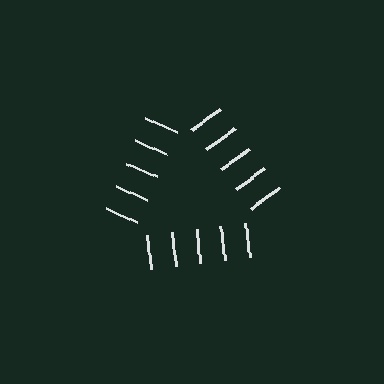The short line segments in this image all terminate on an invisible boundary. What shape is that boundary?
An illusory triangle — the line segments terminate on its edges but no continuous stroke is drawn.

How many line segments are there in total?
15 — 5 along each of the 3 edges.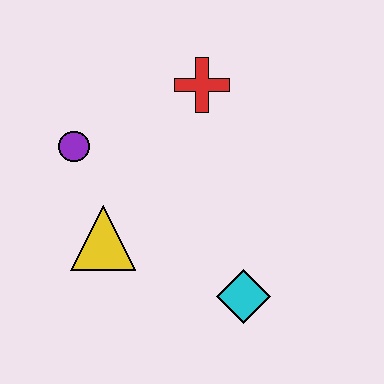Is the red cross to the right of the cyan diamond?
No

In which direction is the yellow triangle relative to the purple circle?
The yellow triangle is below the purple circle.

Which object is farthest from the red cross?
The cyan diamond is farthest from the red cross.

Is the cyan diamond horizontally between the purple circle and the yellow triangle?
No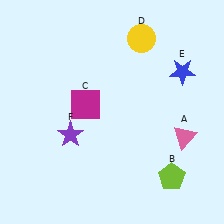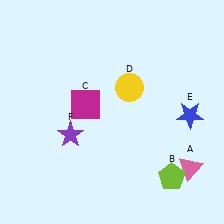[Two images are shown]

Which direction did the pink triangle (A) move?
The pink triangle (A) moved down.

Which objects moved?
The objects that moved are: the pink triangle (A), the yellow circle (D), the blue star (E).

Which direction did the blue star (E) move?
The blue star (E) moved down.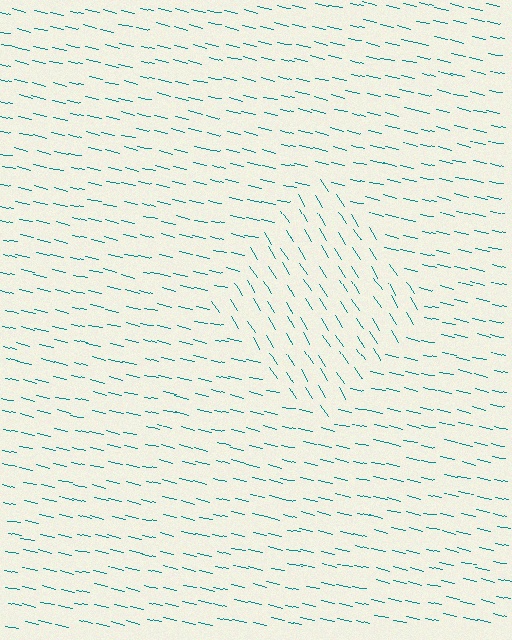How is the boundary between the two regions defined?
The boundary is defined purely by a change in line orientation (approximately 45 degrees difference). All lines are the same color and thickness.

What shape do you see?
I see a diamond.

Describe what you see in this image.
The image is filled with small teal line segments. A diamond region in the image has lines oriented differently from the surrounding lines, creating a visible texture boundary.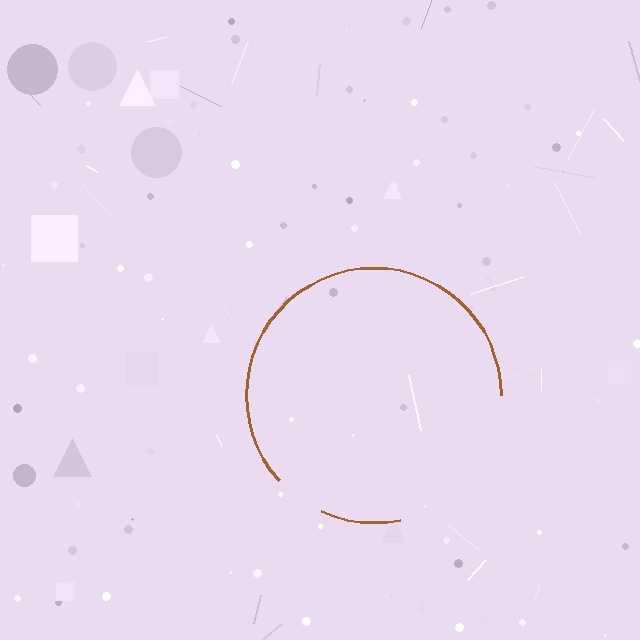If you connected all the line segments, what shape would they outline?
They would outline a circle.